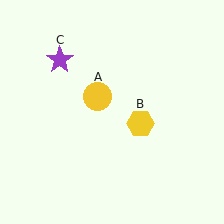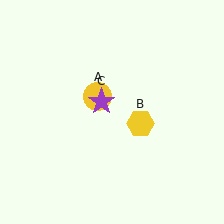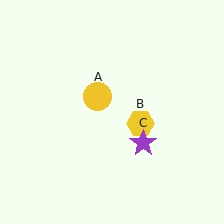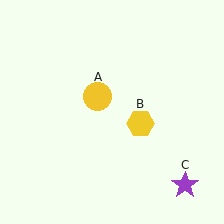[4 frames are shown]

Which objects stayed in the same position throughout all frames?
Yellow circle (object A) and yellow hexagon (object B) remained stationary.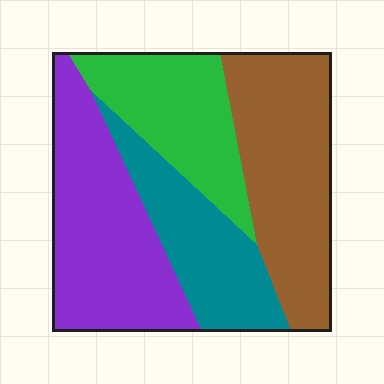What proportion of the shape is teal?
Teal covers roughly 20% of the shape.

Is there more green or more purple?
Purple.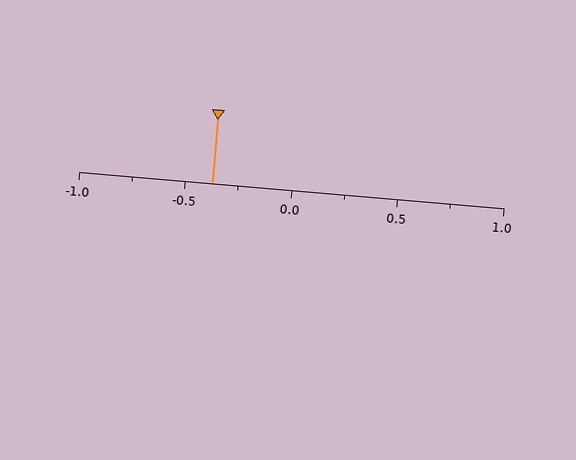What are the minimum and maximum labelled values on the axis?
The axis runs from -1.0 to 1.0.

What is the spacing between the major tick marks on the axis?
The major ticks are spaced 0.5 apart.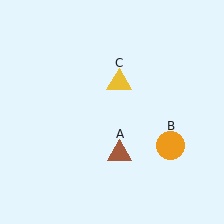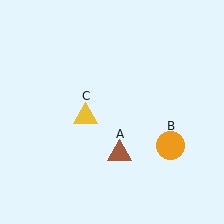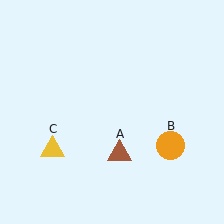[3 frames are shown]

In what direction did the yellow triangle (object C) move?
The yellow triangle (object C) moved down and to the left.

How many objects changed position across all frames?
1 object changed position: yellow triangle (object C).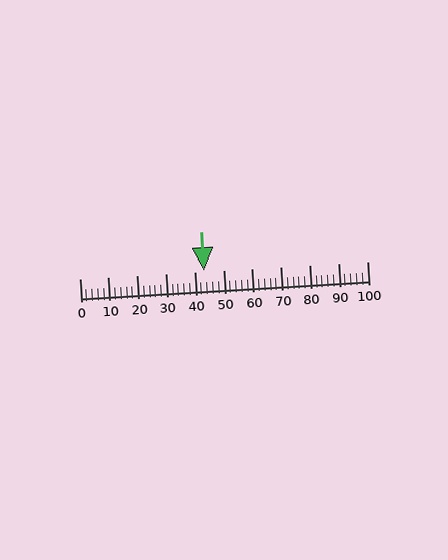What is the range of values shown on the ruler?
The ruler shows values from 0 to 100.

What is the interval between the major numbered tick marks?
The major tick marks are spaced 10 units apart.